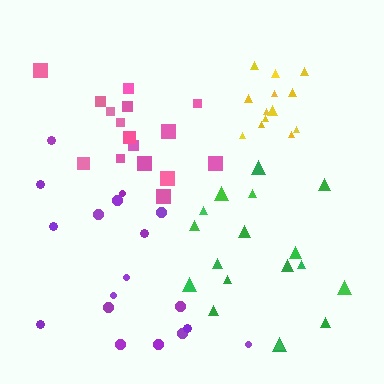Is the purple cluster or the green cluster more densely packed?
Green.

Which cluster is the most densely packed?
Yellow.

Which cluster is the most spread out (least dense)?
Purple.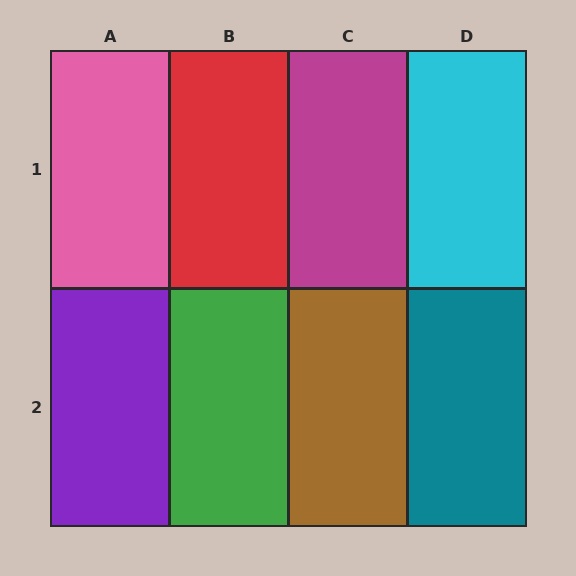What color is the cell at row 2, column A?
Purple.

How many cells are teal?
1 cell is teal.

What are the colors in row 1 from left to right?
Pink, red, magenta, cyan.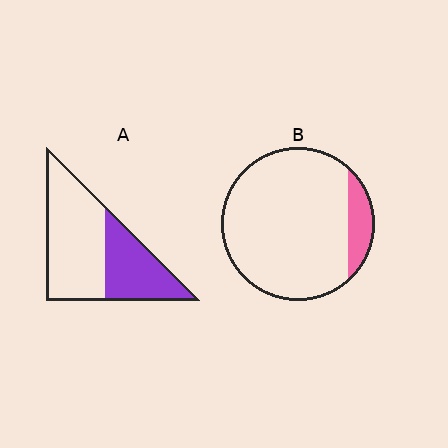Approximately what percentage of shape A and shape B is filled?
A is approximately 40% and B is approximately 10%.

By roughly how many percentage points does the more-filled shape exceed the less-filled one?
By roughly 25 percentage points (A over B).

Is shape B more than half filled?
No.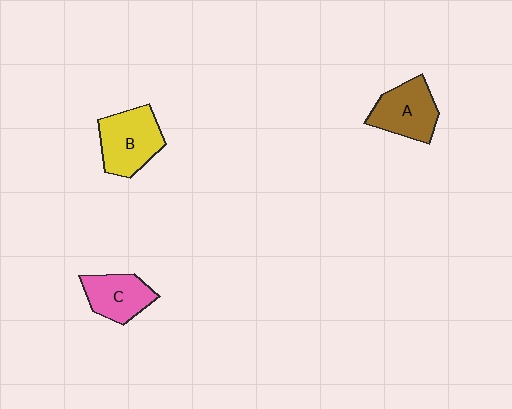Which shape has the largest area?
Shape B (yellow).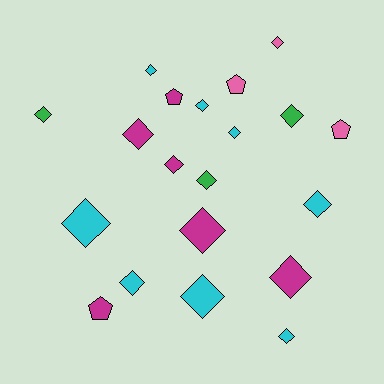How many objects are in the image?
There are 20 objects.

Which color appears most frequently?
Cyan, with 8 objects.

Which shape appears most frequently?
Diamond, with 16 objects.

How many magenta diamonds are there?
There are 4 magenta diamonds.